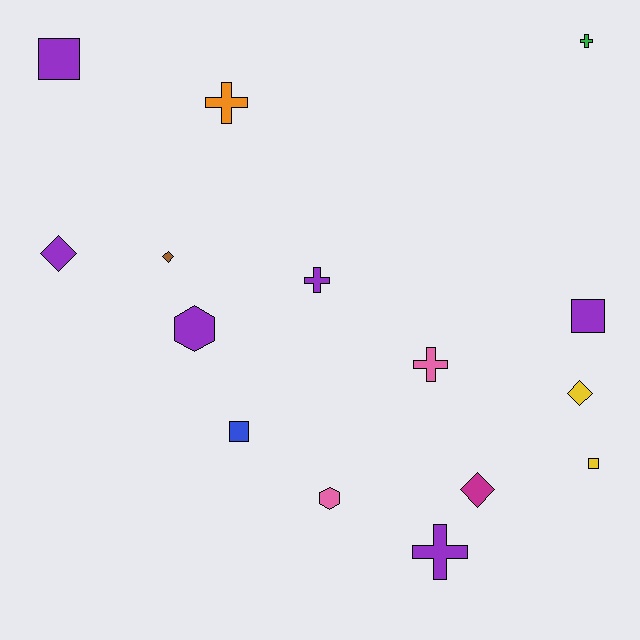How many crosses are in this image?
There are 5 crosses.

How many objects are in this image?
There are 15 objects.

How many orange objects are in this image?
There is 1 orange object.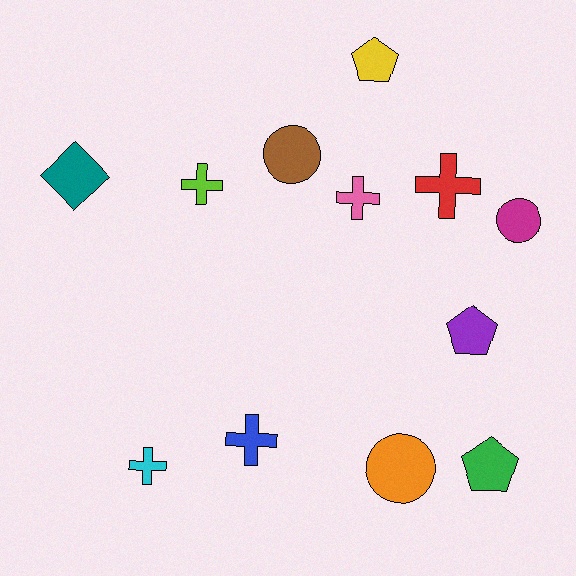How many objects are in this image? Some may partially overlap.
There are 12 objects.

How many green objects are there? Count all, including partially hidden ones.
There is 1 green object.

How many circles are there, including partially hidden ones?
There are 3 circles.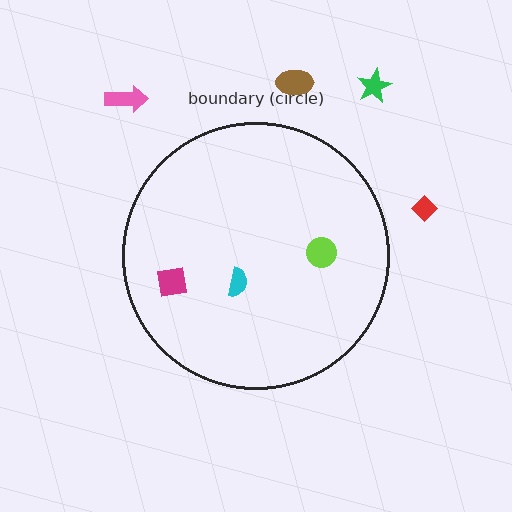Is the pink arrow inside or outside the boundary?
Outside.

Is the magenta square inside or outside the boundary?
Inside.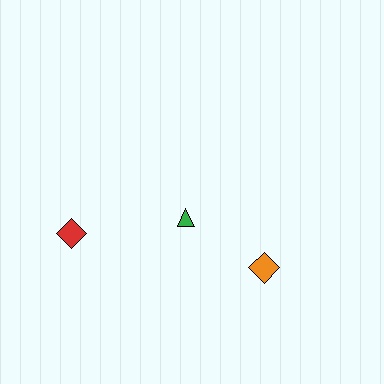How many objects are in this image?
There are 3 objects.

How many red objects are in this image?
There is 1 red object.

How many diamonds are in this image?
There are 2 diamonds.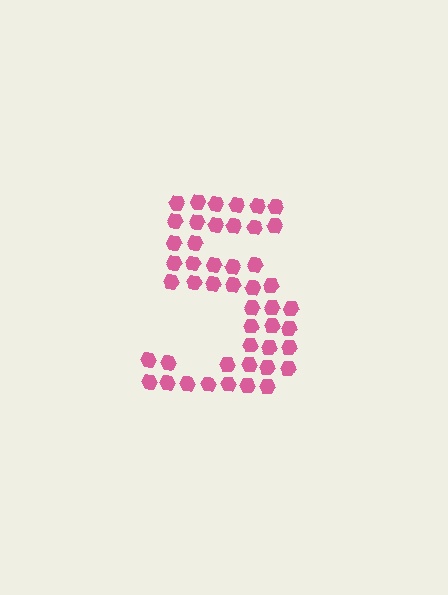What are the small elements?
The small elements are hexagons.